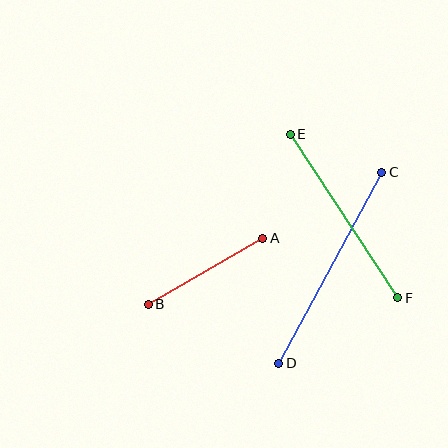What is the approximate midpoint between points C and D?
The midpoint is at approximately (330, 268) pixels.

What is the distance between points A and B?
The distance is approximately 132 pixels.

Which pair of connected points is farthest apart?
Points C and D are farthest apart.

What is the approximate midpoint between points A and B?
The midpoint is at approximately (205, 271) pixels.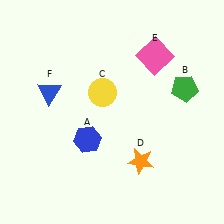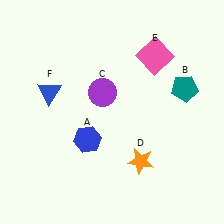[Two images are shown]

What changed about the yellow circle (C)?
In Image 1, C is yellow. In Image 2, it changed to purple.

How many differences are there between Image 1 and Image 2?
There are 2 differences between the two images.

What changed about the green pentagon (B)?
In Image 1, B is green. In Image 2, it changed to teal.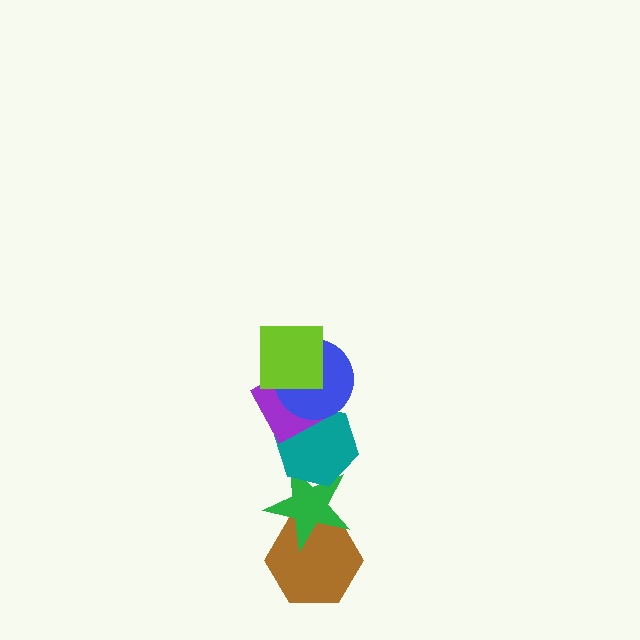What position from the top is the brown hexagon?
The brown hexagon is 6th from the top.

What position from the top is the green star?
The green star is 5th from the top.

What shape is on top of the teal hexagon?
The purple diamond is on top of the teal hexagon.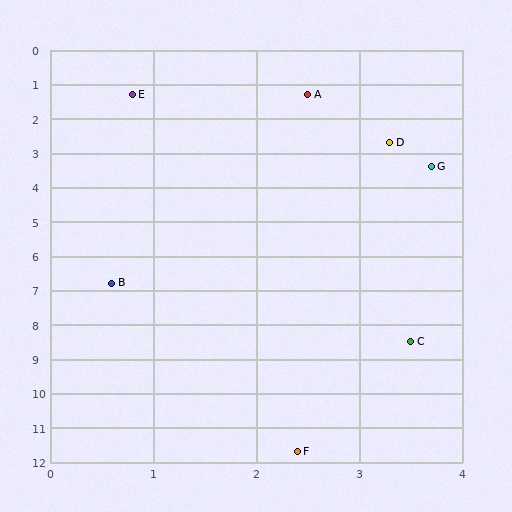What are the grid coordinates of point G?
Point G is at approximately (3.7, 3.4).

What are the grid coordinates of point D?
Point D is at approximately (3.3, 2.7).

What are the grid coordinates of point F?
Point F is at approximately (2.4, 11.7).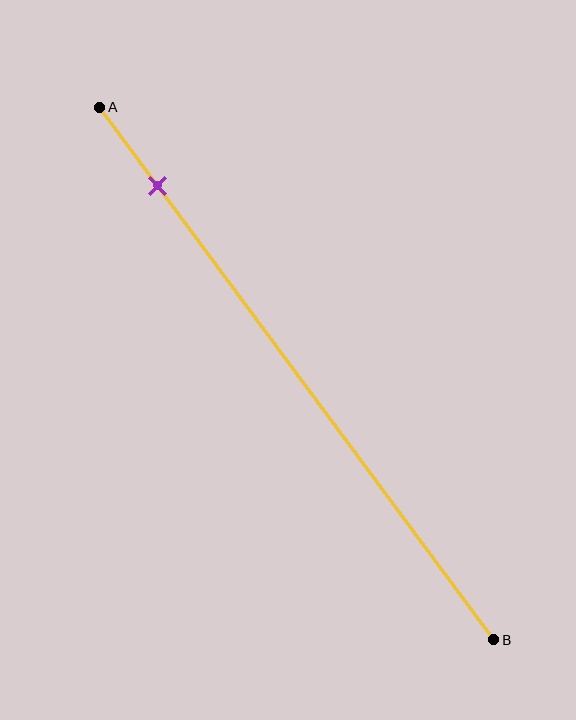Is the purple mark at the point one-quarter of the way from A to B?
No, the mark is at about 15% from A, not at the 25% one-quarter point.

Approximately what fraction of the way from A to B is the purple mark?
The purple mark is approximately 15% of the way from A to B.